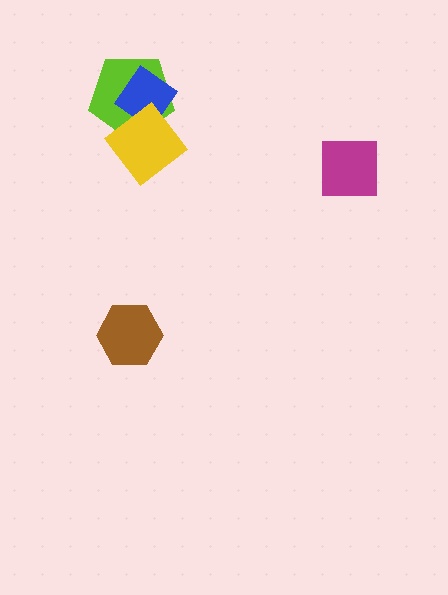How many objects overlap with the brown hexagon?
0 objects overlap with the brown hexagon.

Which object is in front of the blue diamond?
The yellow diamond is in front of the blue diamond.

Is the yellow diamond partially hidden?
No, no other shape covers it.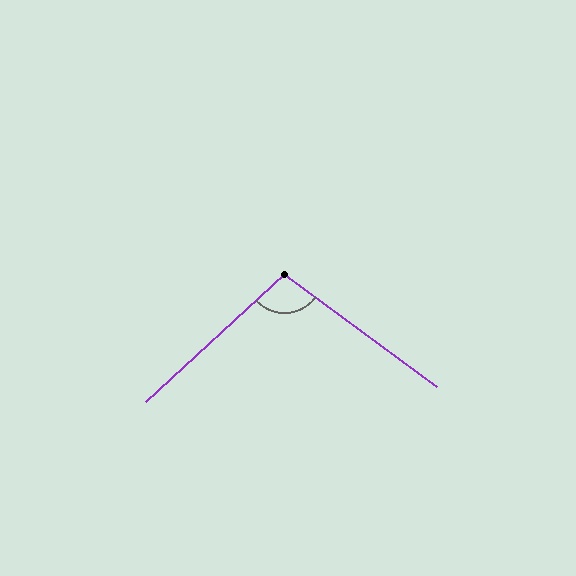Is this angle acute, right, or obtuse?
It is obtuse.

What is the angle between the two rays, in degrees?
Approximately 101 degrees.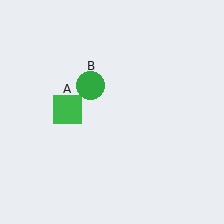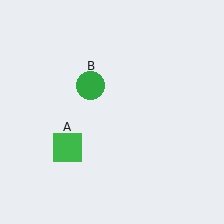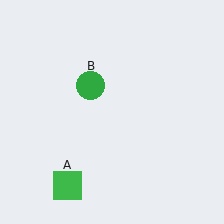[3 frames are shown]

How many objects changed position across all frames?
1 object changed position: green square (object A).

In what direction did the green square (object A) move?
The green square (object A) moved down.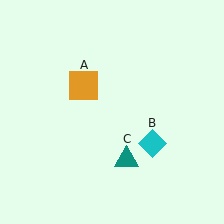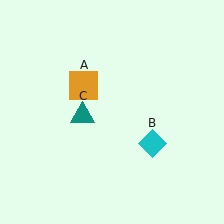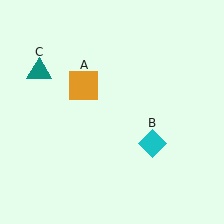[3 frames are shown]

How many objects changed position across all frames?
1 object changed position: teal triangle (object C).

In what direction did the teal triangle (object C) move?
The teal triangle (object C) moved up and to the left.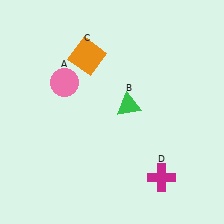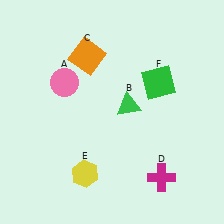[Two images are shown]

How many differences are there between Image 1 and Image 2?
There are 2 differences between the two images.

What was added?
A yellow hexagon (E), a green square (F) were added in Image 2.